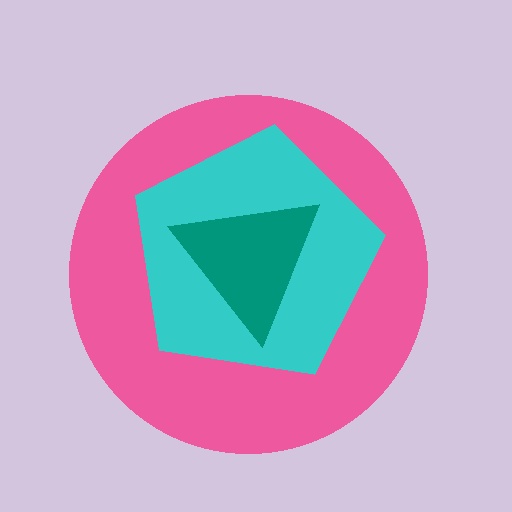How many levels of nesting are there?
3.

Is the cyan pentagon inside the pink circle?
Yes.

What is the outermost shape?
The pink circle.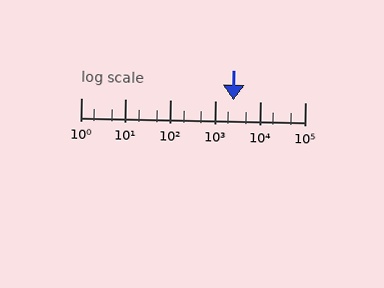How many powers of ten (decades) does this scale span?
The scale spans 5 decades, from 1 to 100000.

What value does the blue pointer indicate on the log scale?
The pointer indicates approximately 2500.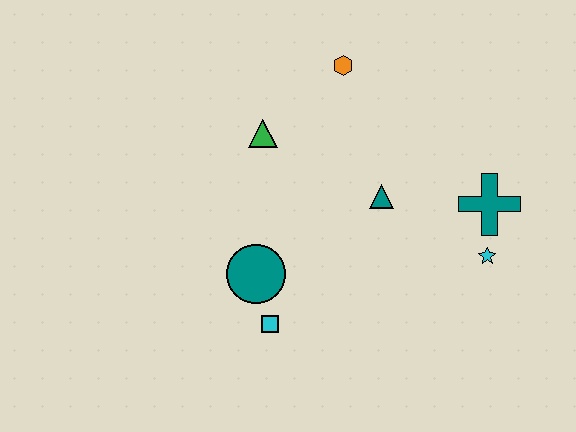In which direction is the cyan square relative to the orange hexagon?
The cyan square is below the orange hexagon.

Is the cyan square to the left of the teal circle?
No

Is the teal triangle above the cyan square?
Yes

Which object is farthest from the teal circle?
The teal cross is farthest from the teal circle.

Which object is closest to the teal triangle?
The teal cross is closest to the teal triangle.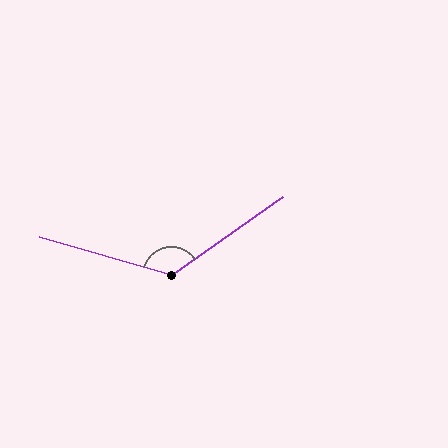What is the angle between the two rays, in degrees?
Approximately 129 degrees.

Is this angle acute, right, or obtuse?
It is obtuse.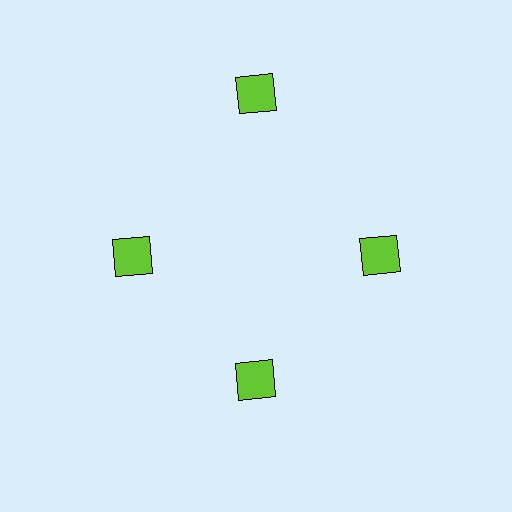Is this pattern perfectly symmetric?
No. The 4 lime squares are arranged in a ring, but one element near the 12 o'clock position is pushed outward from the center, breaking the 4-fold rotational symmetry.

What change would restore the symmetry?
The symmetry would be restored by moving it inward, back onto the ring so that all 4 squares sit at equal angles and equal distance from the center.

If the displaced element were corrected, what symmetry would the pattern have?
It would have 4-fold rotational symmetry — the pattern would map onto itself every 90 degrees.